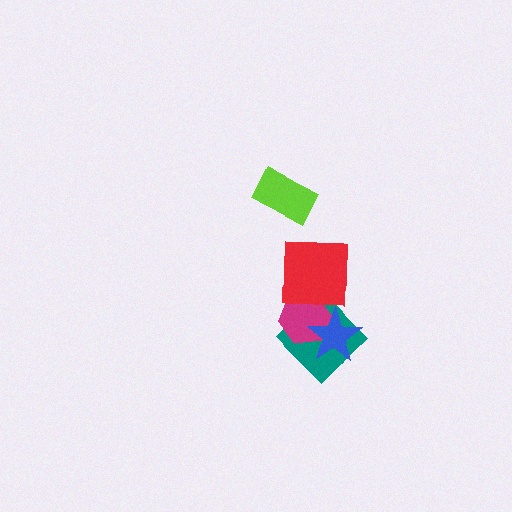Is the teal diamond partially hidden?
Yes, it is partially covered by another shape.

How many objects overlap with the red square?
3 objects overlap with the red square.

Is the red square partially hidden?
No, no other shape covers it.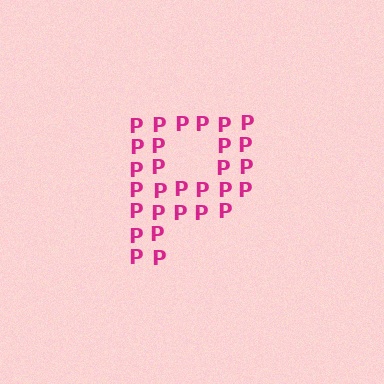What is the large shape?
The large shape is the letter P.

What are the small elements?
The small elements are letter P's.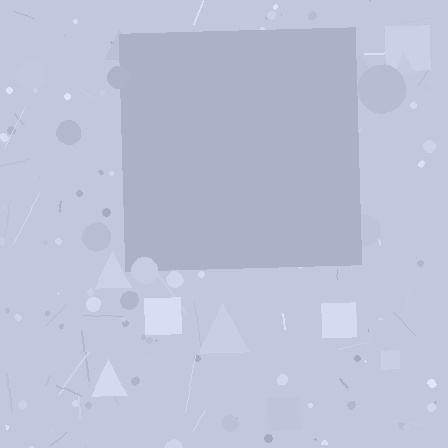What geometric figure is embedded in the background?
A square is embedded in the background.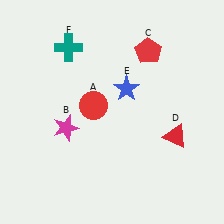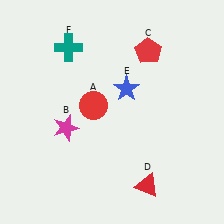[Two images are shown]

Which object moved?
The red triangle (D) moved down.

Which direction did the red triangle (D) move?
The red triangle (D) moved down.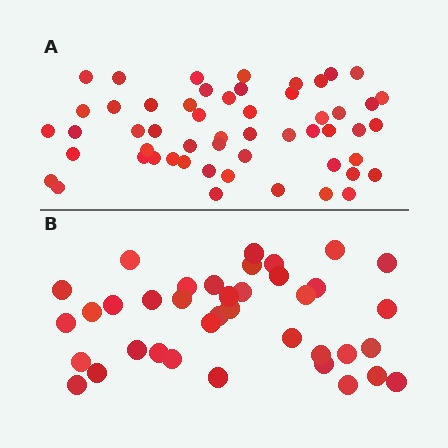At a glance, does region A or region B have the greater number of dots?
Region A (the top region) has more dots.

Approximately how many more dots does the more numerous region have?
Region A has approximately 15 more dots than region B.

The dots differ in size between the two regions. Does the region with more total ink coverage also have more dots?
No. Region B has more total ink coverage because its dots are larger, but region A actually contains more individual dots. Total area can be misleading — the number of items is what matters here.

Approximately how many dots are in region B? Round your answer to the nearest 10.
About 40 dots. (The exact count is 38, which rounds to 40.)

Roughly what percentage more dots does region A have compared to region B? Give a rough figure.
About 40% more.